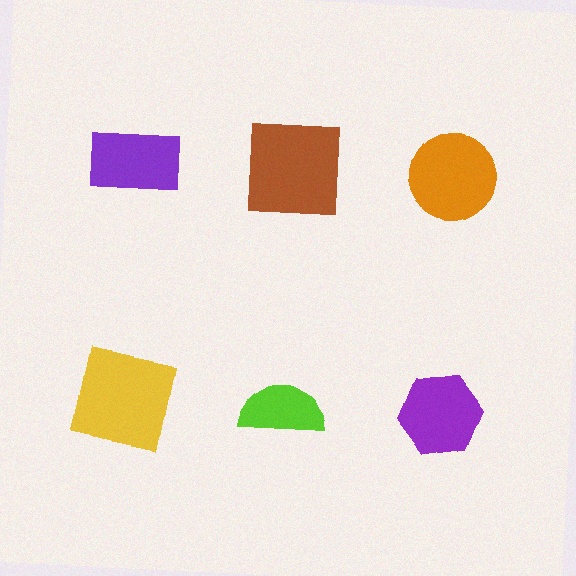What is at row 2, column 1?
A yellow square.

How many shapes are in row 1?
3 shapes.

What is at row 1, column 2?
A brown square.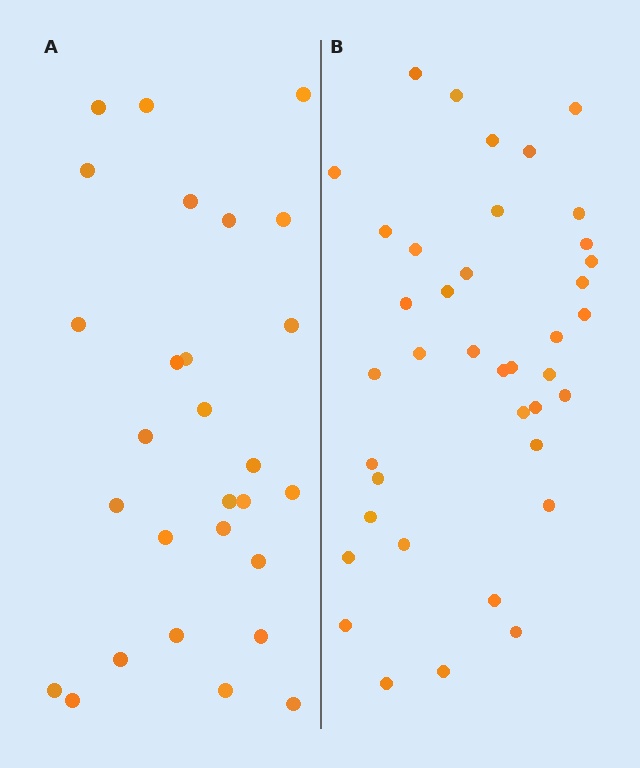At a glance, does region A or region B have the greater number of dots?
Region B (the right region) has more dots.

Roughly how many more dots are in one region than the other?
Region B has roughly 12 or so more dots than region A.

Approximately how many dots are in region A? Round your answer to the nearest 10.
About 30 dots. (The exact count is 28, which rounds to 30.)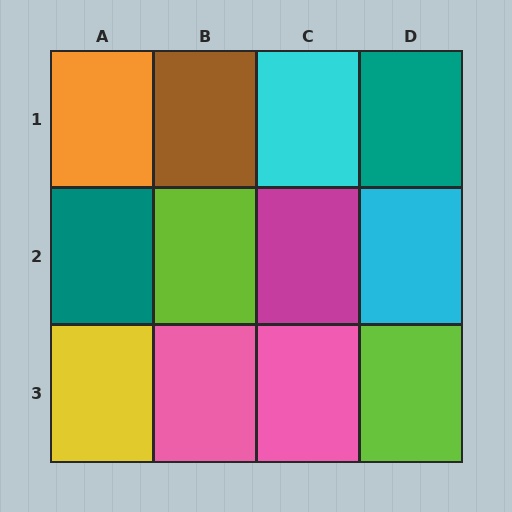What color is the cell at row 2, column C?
Magenta.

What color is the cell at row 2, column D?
Cyan.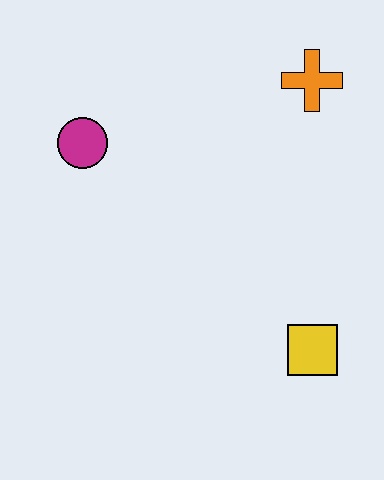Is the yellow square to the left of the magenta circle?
No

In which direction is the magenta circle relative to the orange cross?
The magenta circle is to the left of the orange cross.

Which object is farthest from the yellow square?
The magenta circle is farthest from the yellow square.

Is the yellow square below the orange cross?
Yes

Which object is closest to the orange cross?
The magenta circle is closest to the orange cross.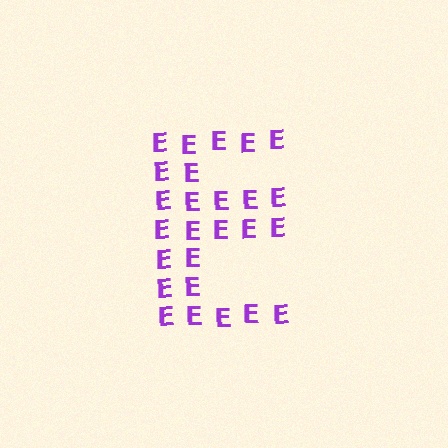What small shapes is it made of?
It is made of small letter E's.